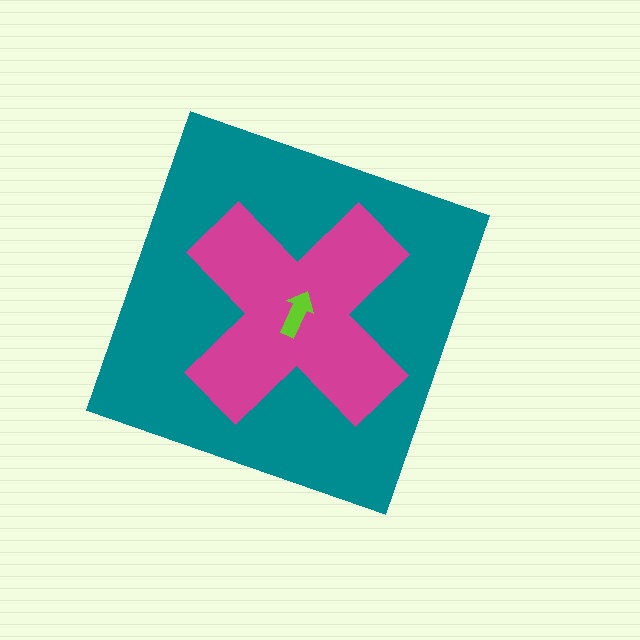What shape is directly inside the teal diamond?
The magenta cross.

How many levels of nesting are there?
3.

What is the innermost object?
The lime arrow.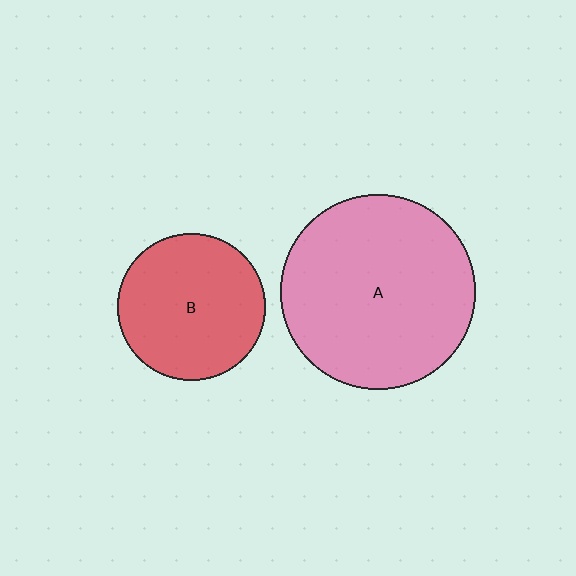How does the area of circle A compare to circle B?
Approximately 1.8 times.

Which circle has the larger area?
Circle A (pink).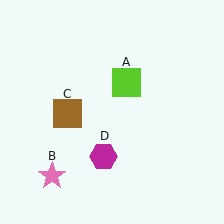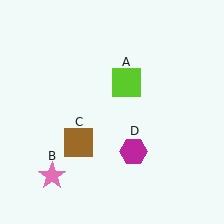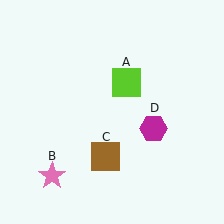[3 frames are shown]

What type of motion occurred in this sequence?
The brown square (object C), magenta hexagon (object D) rotated counterclockwise around the center of the scene.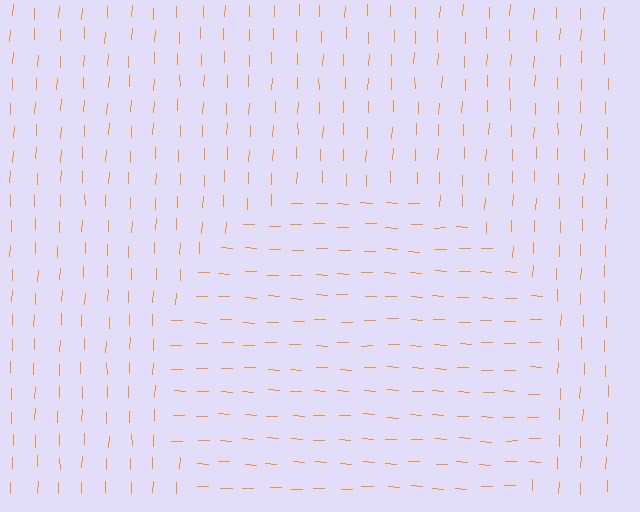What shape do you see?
I see a circle.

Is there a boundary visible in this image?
Yes, there is a texture boundary formed by a change in line orientation.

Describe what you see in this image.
The image is filled with small orange line segments. A circle region in the image has lines oriented differently from the surrounding lines, creating a visible texture boundary.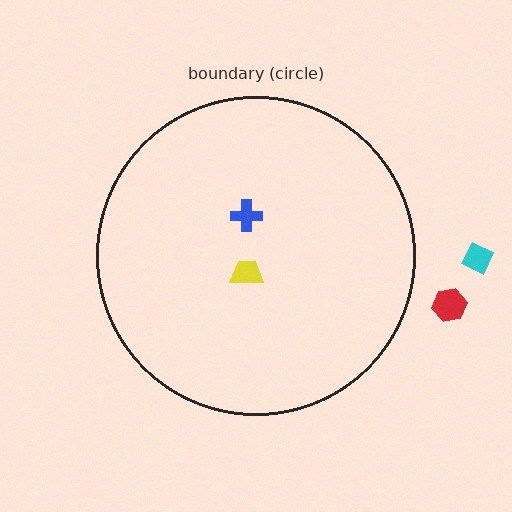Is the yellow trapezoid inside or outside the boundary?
Inside.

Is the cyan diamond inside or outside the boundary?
Outside.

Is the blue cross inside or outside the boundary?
Inside.